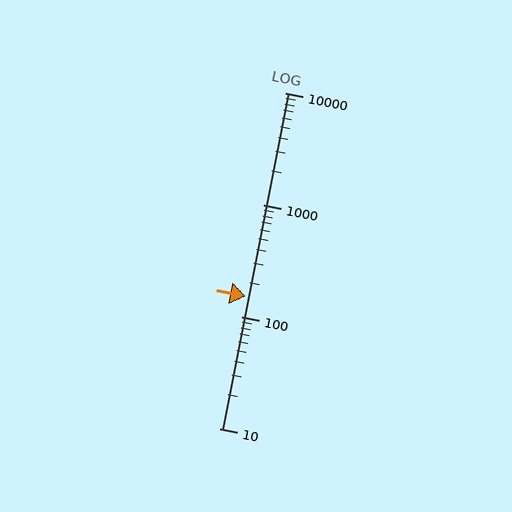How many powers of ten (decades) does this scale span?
The scale spans 3 decades, from 10 to 10000.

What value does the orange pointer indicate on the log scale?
The pointer indicates approximately 150.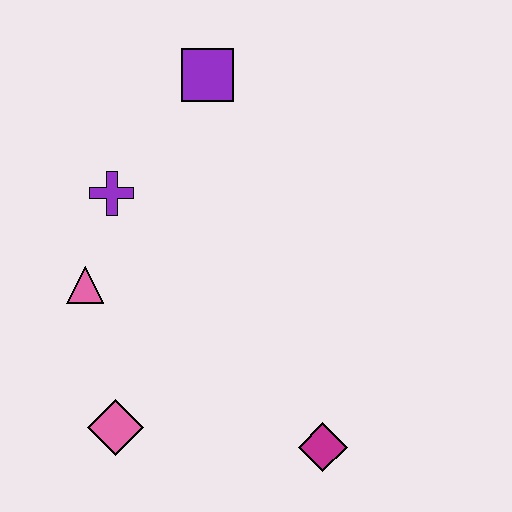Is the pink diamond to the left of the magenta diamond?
Yes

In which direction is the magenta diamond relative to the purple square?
The magenta diamond is below the purple square.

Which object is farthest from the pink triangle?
The magenta diamond is farthest from the pink triangle.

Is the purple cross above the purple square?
No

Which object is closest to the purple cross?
The pink triangle is closest to the purple cross.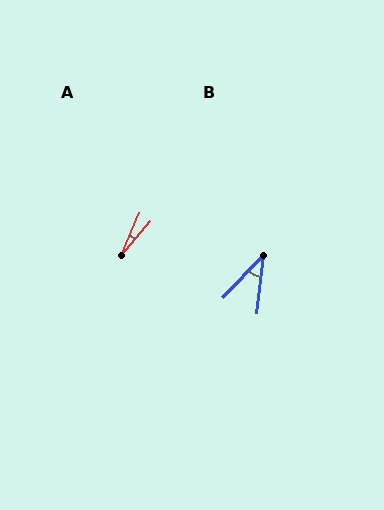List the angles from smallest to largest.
A (17°), B (38°).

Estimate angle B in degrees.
Approximately 38 degrees.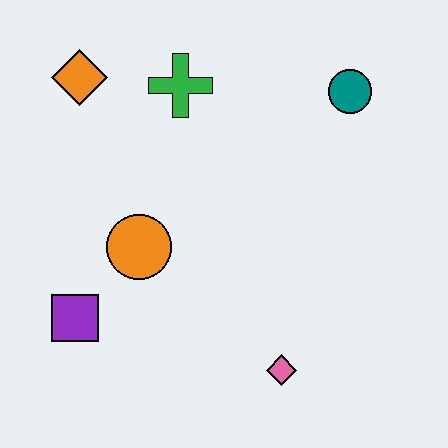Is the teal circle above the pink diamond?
Yes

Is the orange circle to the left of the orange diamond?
No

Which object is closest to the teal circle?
The green cross is closest to the teal circle.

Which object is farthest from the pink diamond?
The orange diamond is farthest from the pink diamond.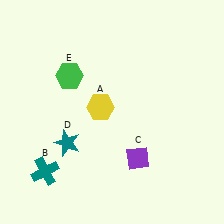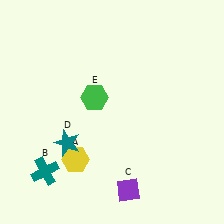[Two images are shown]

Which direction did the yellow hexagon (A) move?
The yellow hexagon (A) moved down.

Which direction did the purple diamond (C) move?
The purple diamond (C) moved down.